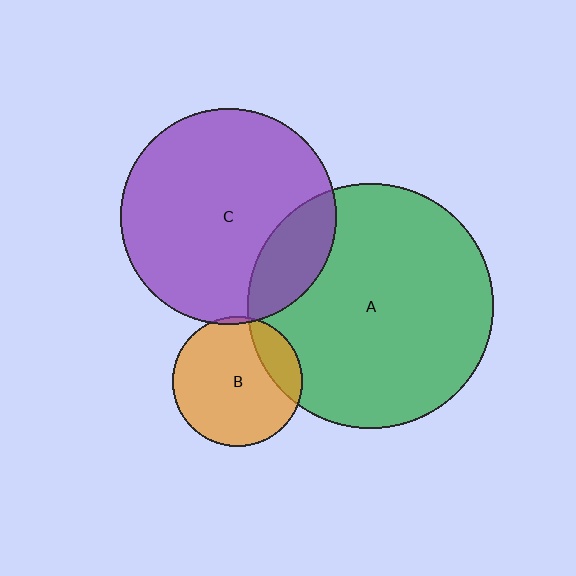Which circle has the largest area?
Circle A (green).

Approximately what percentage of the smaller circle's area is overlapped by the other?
Approximately 20%.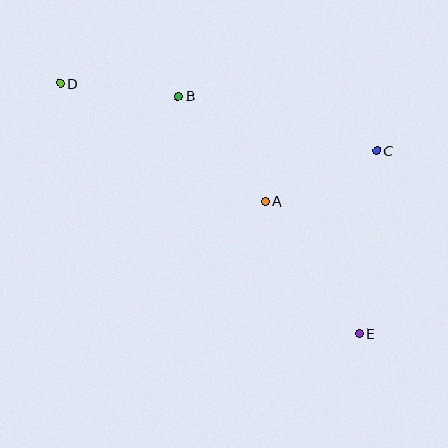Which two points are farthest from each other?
Points D and E are farthest from each other.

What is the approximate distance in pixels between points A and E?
The distance between A and E is approximately 162 pixels.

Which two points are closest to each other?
Points B and D are closest to each other.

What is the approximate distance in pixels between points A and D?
The distance between A and D is approximately 236 pixels.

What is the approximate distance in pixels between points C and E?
The distance between C and E is approximately 184 pixels.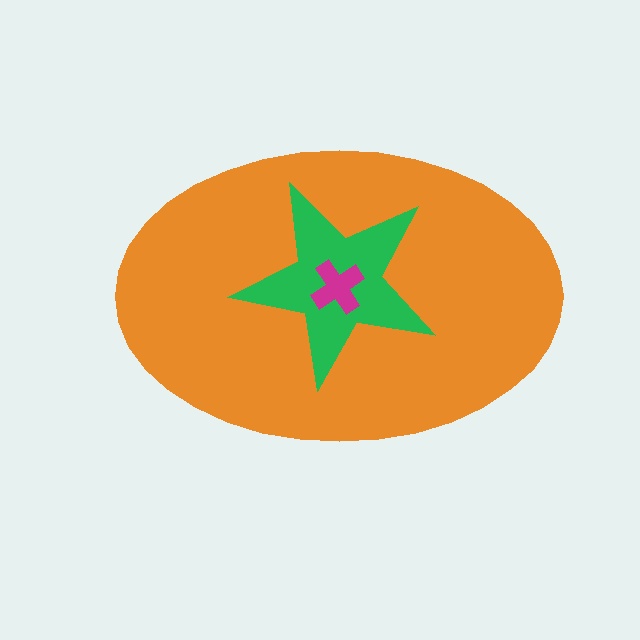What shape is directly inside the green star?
The magenta cross.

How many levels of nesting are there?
3.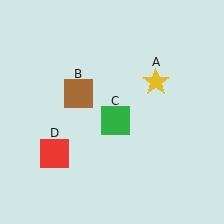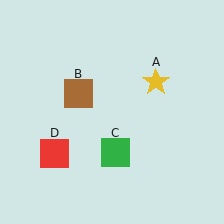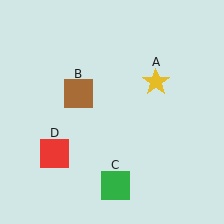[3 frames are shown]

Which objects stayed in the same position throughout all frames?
Yellow star (object A) and brown square (object B) and red square (object D) remained stationary.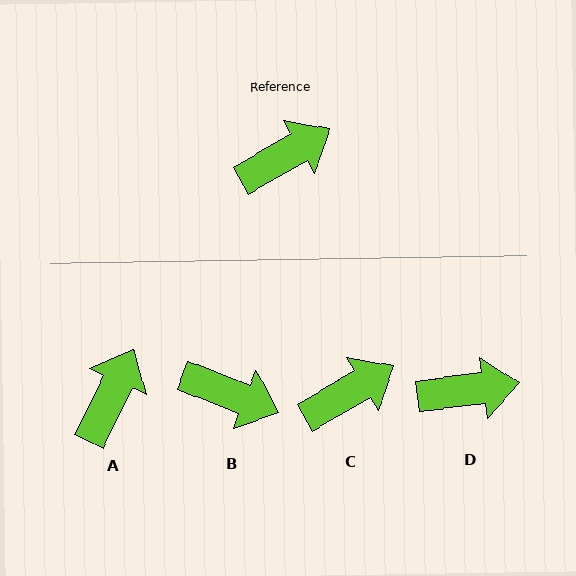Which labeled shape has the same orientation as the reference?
C.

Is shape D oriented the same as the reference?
No, it is off by about 23 degrees.